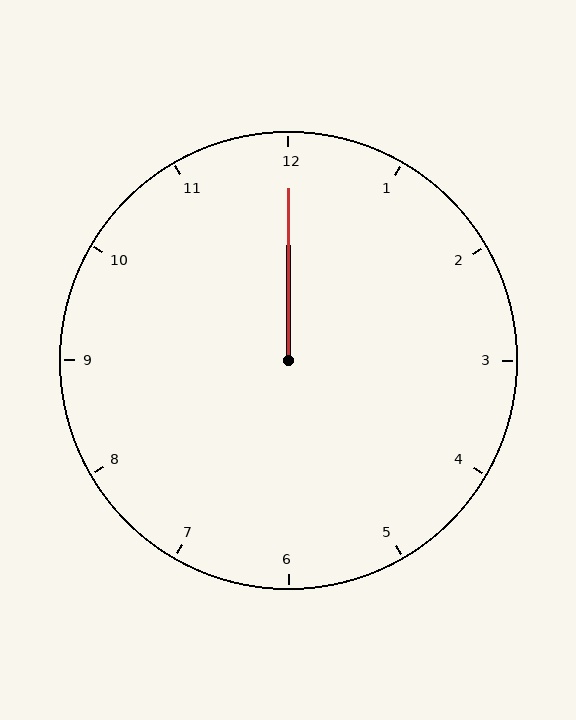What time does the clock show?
12:00.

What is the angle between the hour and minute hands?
Approximately 0 degrees.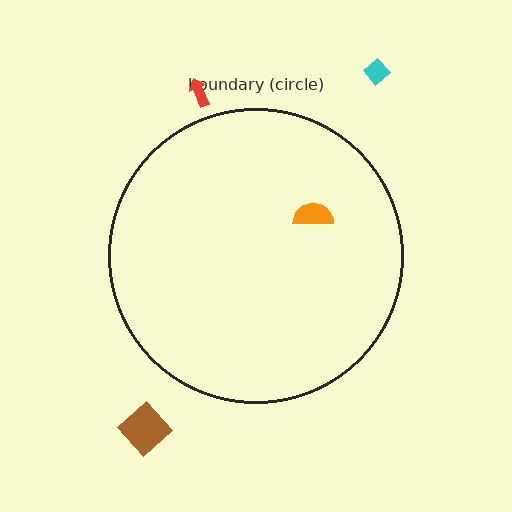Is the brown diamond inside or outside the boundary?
Outside.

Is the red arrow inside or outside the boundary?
Outside.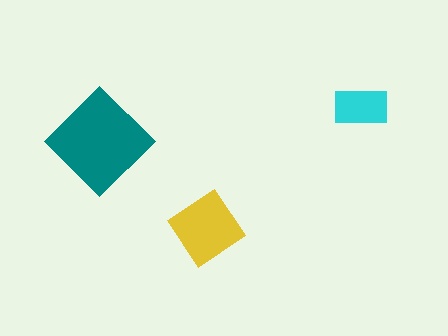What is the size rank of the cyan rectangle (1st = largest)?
3rd.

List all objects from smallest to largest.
The cyan rectangle, the yellow diamond, the teal diamond.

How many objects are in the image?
There are 3 objects in the image.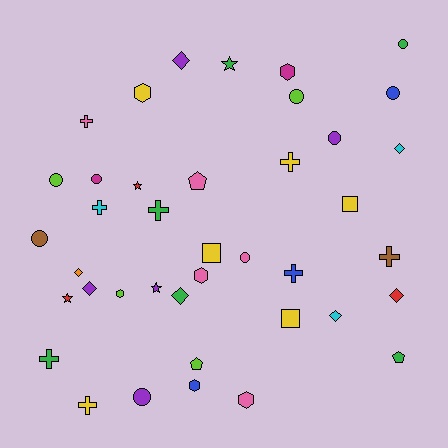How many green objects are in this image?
There are 6 green objects.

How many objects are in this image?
There are 40 objects.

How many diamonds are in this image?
There are 7 diamonds.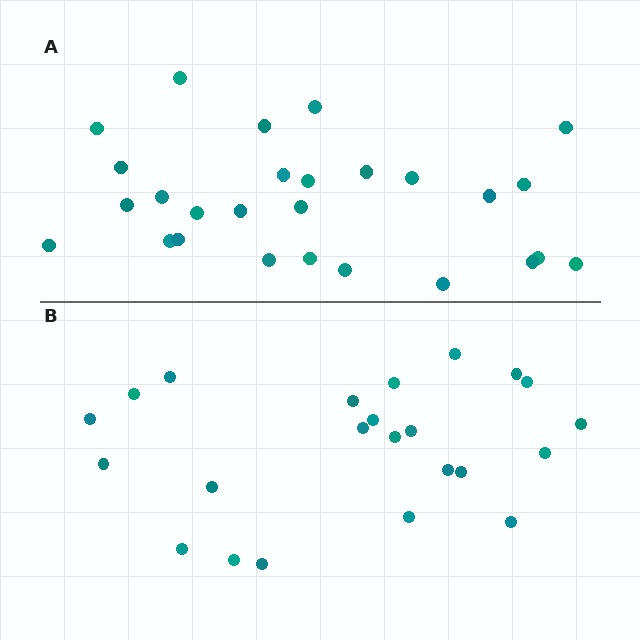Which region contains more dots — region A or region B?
Region A (the top region) has more dots.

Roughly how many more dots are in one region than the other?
Region A has about 4 more dots than region B.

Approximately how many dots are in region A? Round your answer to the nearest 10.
About 30 dots. (The exact count is 27, which rounds to 30.)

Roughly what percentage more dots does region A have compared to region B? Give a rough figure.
About 15% more.